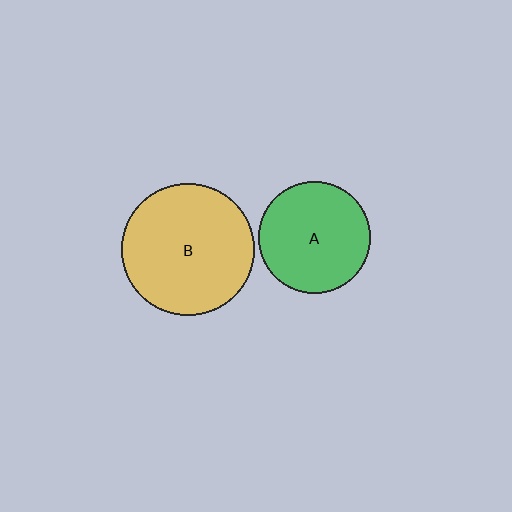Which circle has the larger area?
Circle B (yellow).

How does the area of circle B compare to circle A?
Approximately 1.4 times.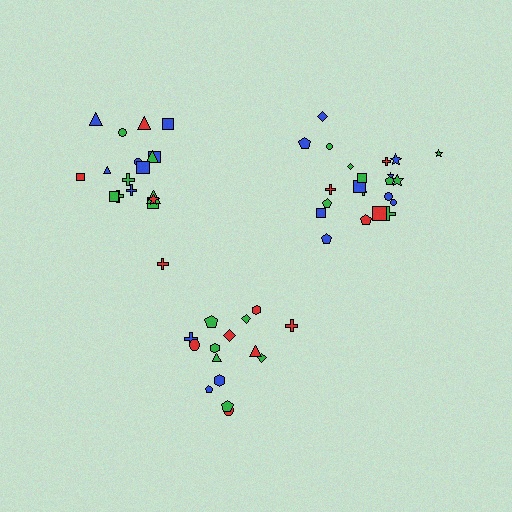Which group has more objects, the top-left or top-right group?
The top-right group.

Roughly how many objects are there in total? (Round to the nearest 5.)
Roughly 55 objects in total.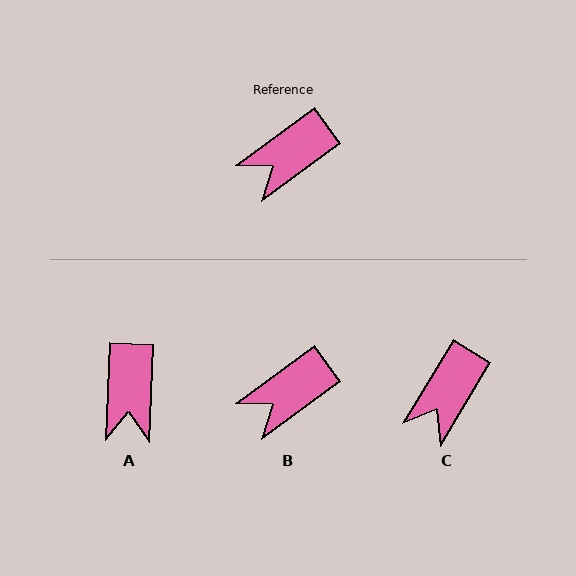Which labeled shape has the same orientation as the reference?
B.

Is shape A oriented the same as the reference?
No, it is off by about 51 degrees.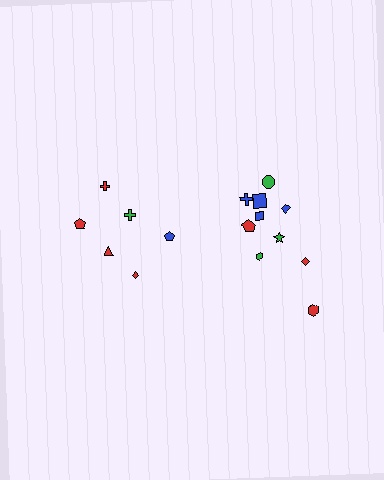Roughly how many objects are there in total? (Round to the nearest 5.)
Roughly 15 objects in total.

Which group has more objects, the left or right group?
The right group.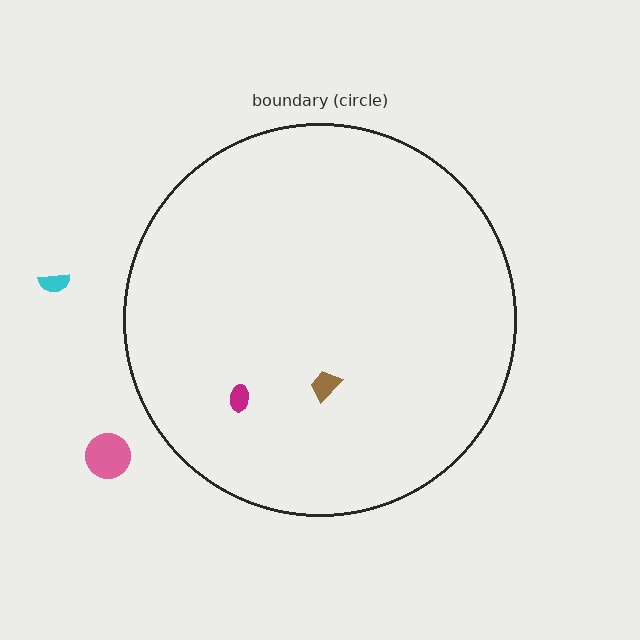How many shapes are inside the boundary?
2 inside, 2 outside.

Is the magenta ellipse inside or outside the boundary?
Inside.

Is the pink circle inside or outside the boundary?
Outside.